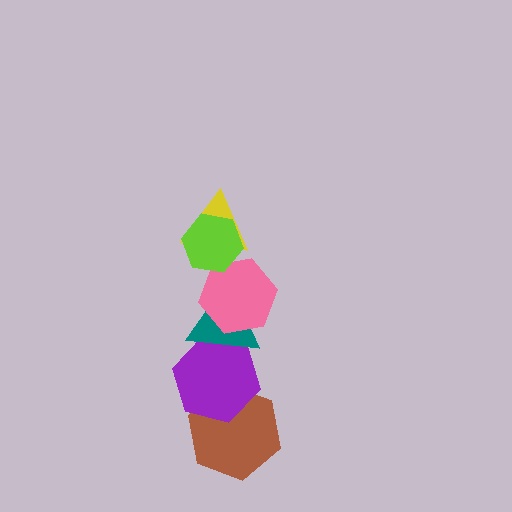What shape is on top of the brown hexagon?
The purple hexagon is on top of the brown hexagon.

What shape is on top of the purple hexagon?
The teal triangle is on top of the purple hexagon.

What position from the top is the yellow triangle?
The yellow triangle is 2nd from the top.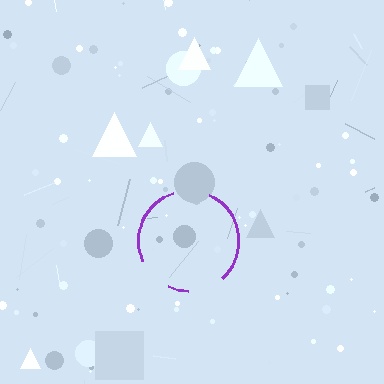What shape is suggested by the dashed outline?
The dashed outline suggests a circle.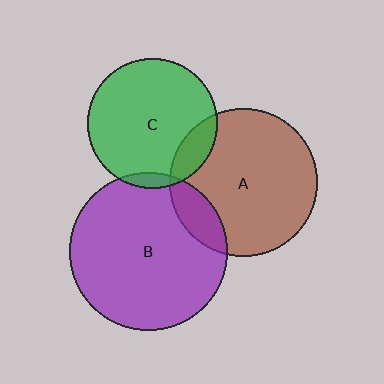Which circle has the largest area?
Circle B (purple).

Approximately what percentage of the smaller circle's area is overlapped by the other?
Approximately 15%.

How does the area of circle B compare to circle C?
Approximately 1.5 times.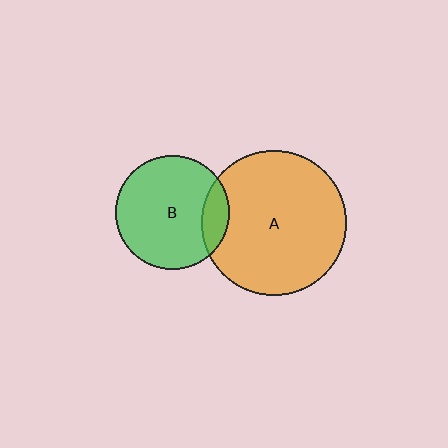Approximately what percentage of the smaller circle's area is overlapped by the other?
Approximately 15%.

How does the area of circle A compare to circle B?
Approximately 1.6 times.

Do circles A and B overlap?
Yes.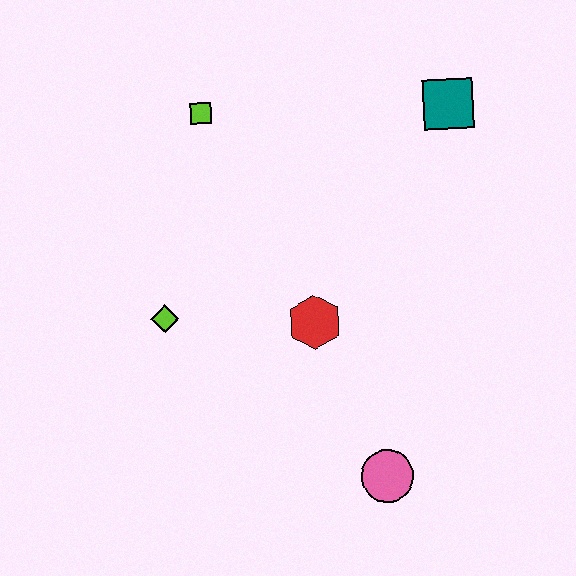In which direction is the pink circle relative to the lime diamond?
The pink circle is to the right of the lime diamond.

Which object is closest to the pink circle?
The red hexagon is closest to the pink circle.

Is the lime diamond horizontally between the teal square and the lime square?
No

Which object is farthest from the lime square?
The pink circle is farthest from the lime square.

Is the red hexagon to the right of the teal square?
No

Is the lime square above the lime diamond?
Yes